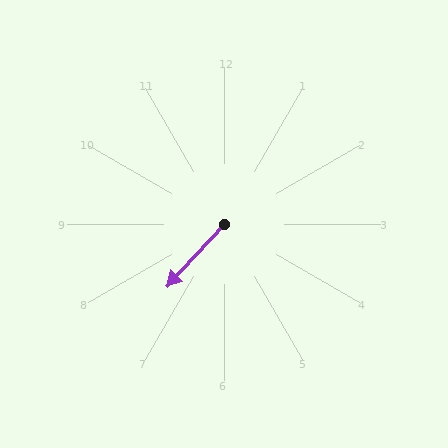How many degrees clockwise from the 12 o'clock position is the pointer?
Approximately 223 degrees.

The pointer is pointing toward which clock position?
Roughly 7 o'clock.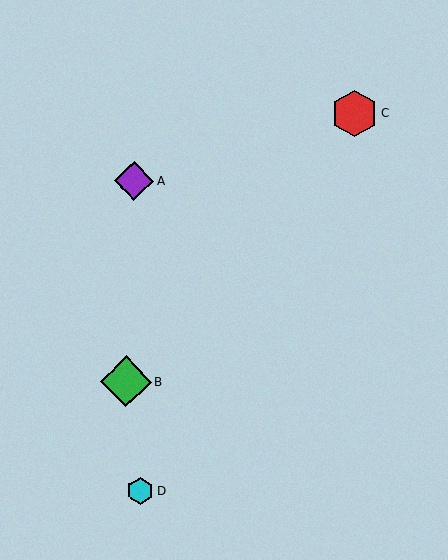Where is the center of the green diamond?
The center of the green diamond is at (126, 382).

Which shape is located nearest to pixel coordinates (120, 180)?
The purple diamond (labeled A) at (134, 181) is nearest to that location.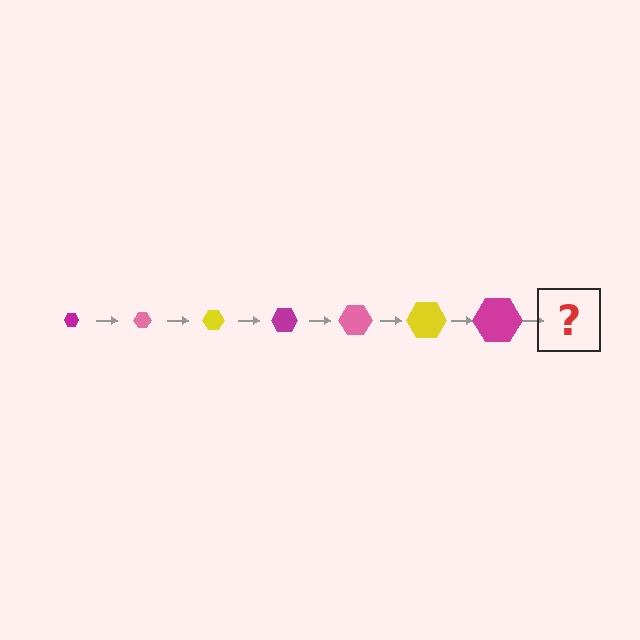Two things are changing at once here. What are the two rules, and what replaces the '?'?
The two rules are that the hexagon grows larger each step and the color cycles through magenta, pink, and yellow. The '?' should be a pink hexagon, larger than the previous one.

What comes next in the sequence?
The next element should be a pink hexagon, larger than the previous one.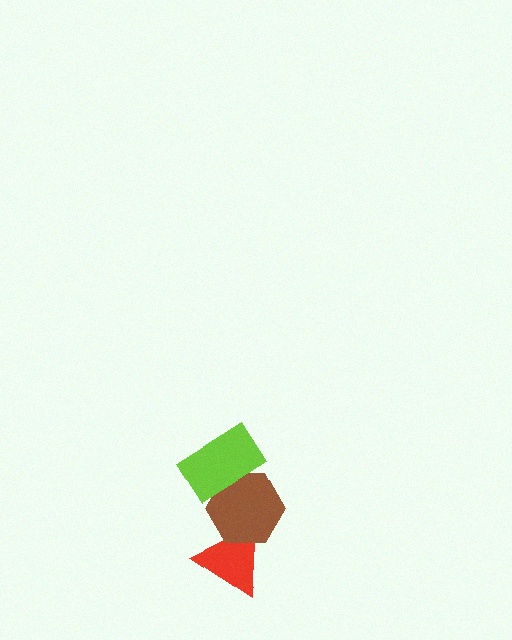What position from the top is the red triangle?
The red triangle is 3rd from the top.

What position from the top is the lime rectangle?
The lime rectangle is 1st from the top.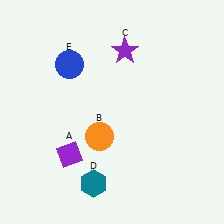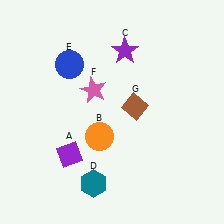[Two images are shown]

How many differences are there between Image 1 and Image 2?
There are 2 differences between the two images.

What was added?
A pink star (F), a brown diamond (G) were added in Image 2.